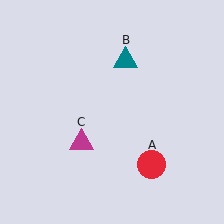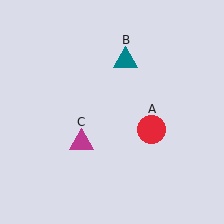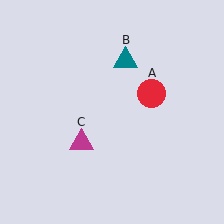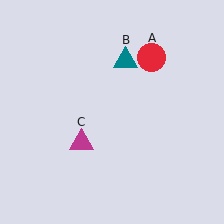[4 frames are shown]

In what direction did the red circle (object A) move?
The red circle (object A) moved up.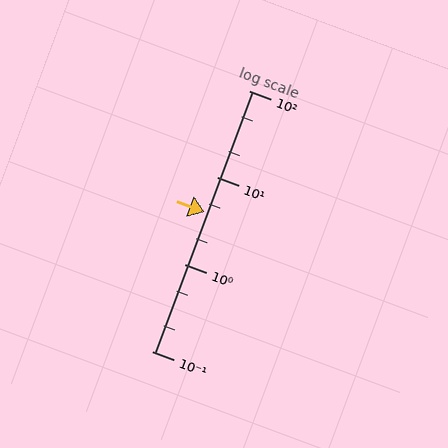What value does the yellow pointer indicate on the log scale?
The pointer indicates approximately 4.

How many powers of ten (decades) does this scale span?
The scale spans 3 decades, from 0.1 to 100.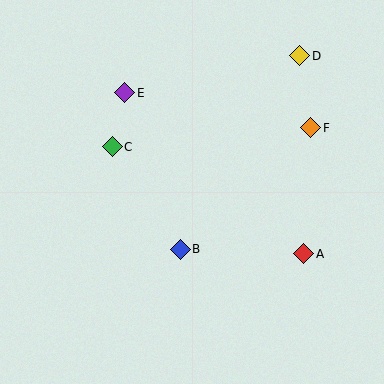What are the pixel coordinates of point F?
Point F is at (311, 128).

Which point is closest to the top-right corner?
Point D is closest to the top-right corner.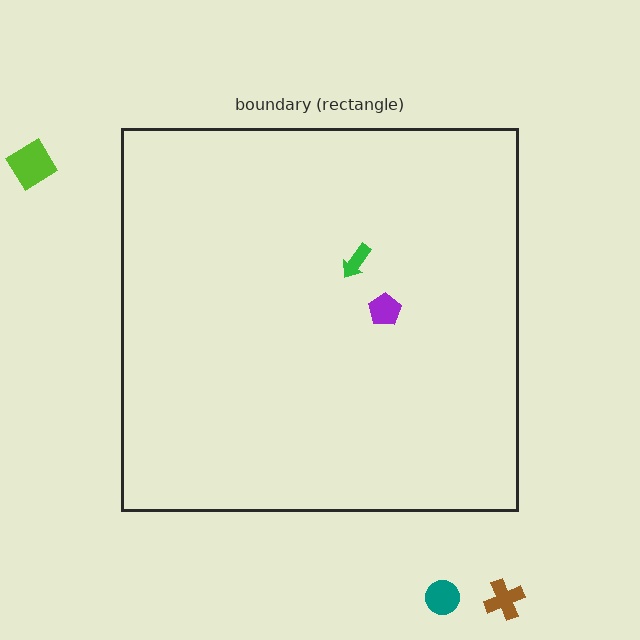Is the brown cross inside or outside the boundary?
Outside.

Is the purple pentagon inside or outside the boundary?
Inside.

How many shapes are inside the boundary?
2 inside, 3 outside.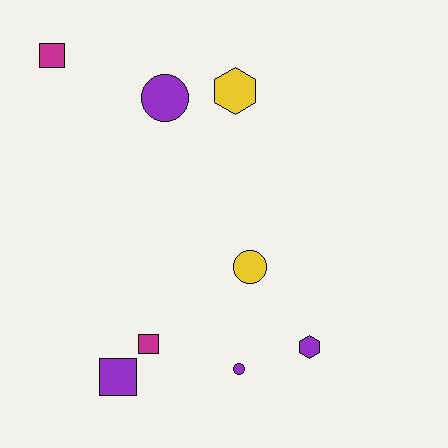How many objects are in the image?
There are 8 objects.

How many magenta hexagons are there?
There are no magenta hexagons.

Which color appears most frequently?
Purple, with 4 objects.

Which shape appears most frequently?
Square, with 3 objects.